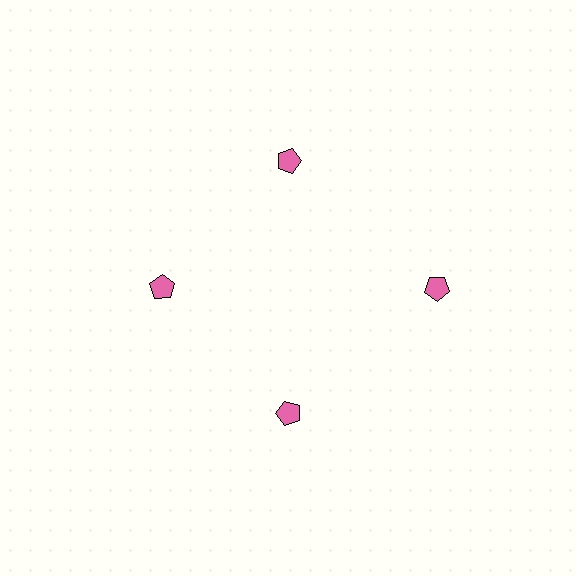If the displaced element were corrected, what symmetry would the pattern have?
It would have 4-fold rotational symmetry — the pattern would map onto itself every 90 degrees.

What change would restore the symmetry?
The symmetry would be restored by moving it inward, back onto the ring so that all 4 pentagons sit at equal angles and equal distance from the center.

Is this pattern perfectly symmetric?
No. The 4 pink pentagons are arranged in a ring, but one element near the 3 o'clock position is pushed outward from the center, breaking the 4-fold rotational symmetry.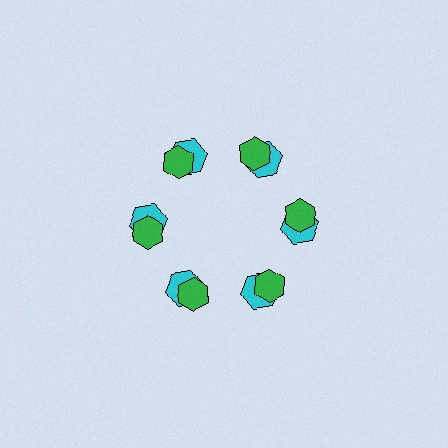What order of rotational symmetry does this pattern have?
This pattern has 6-fold rotational symmetry.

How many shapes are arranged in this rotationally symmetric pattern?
There are 12 shapes, arranged in 6 groups of 2.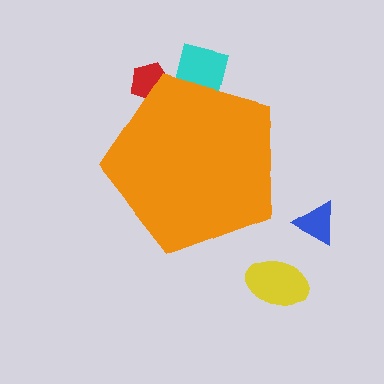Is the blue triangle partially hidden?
No, the blue triangle is fully visible.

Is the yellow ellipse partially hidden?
No, the yellow ellipse is fully visible.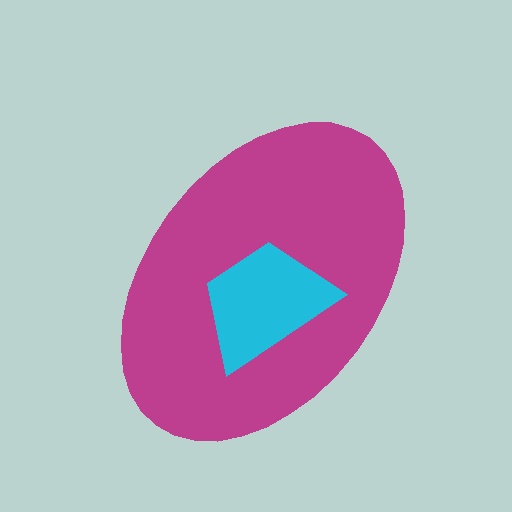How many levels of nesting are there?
2.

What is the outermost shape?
The magenta ellipse.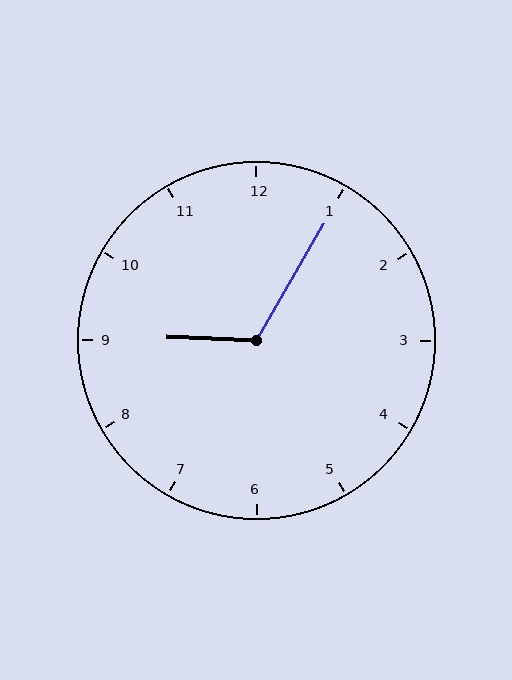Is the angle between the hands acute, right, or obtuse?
It is obtuse.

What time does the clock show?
9:05.